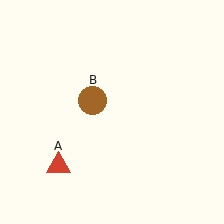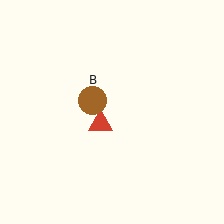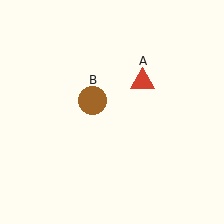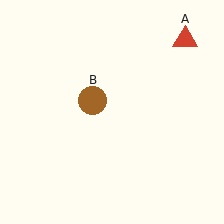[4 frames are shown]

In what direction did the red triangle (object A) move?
The red triangle (object A) moved up and to the right.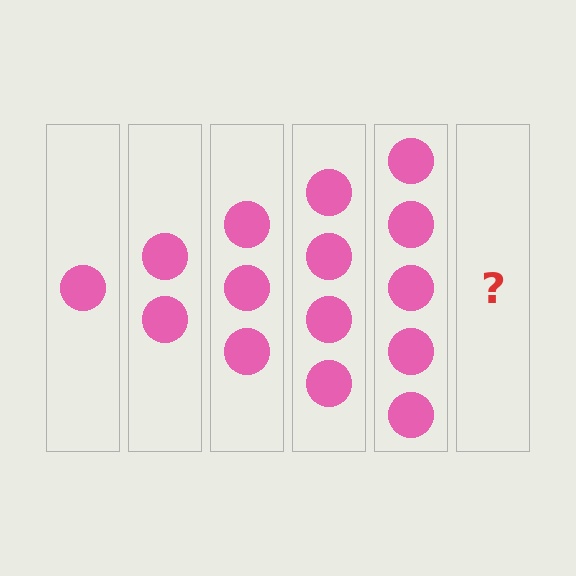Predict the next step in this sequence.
The next step is 6 circles.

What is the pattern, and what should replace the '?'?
The pattern is that each step adds one more circle. The '?' should be 6 circles.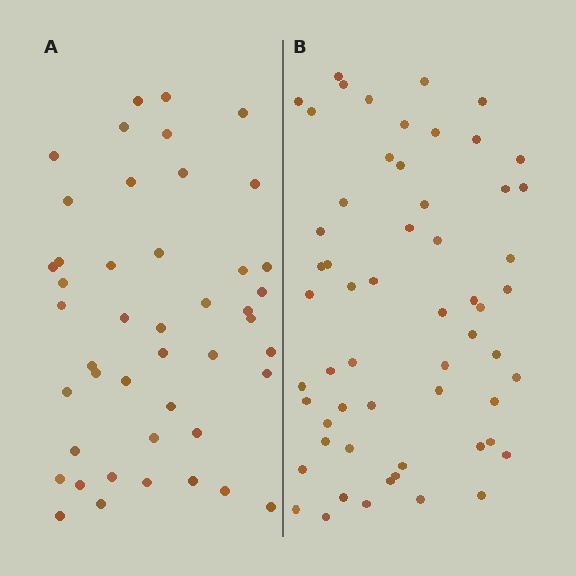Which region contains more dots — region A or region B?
Region B (the right region) has more dots.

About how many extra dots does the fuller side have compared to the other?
Region B has approximately 15 more dots than region A.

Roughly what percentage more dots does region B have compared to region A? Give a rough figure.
About 30% more.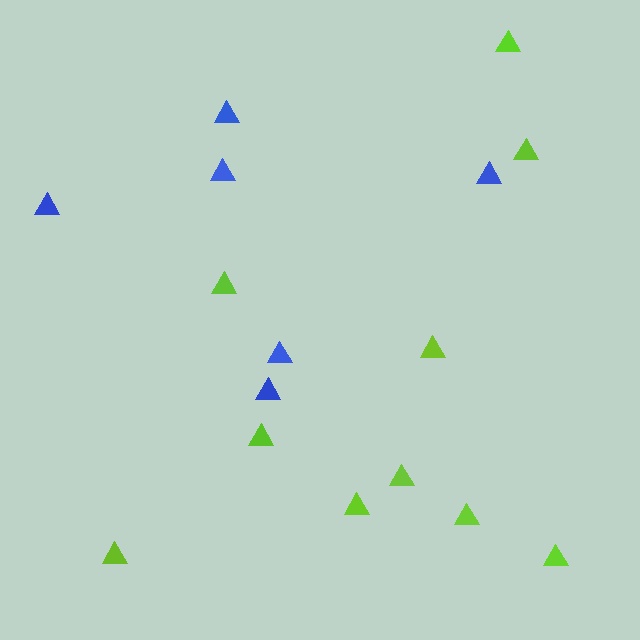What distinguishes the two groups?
There are 2 groups: one group of lime triangles (10) and one group of blue triangles (6).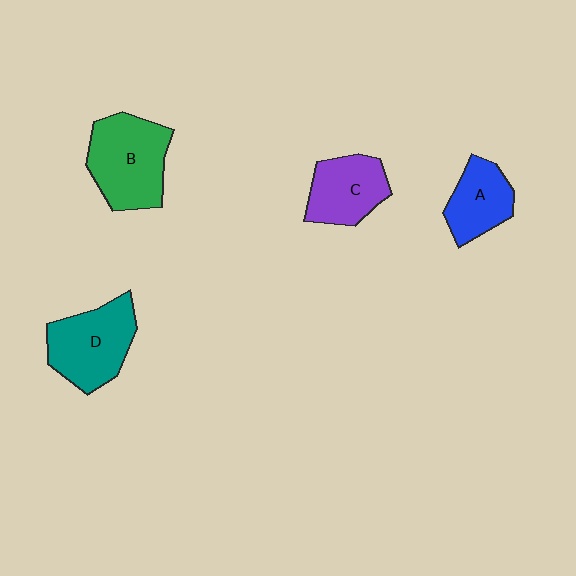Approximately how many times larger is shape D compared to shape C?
Approximately 1.3 times.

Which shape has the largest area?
Shape B (green).